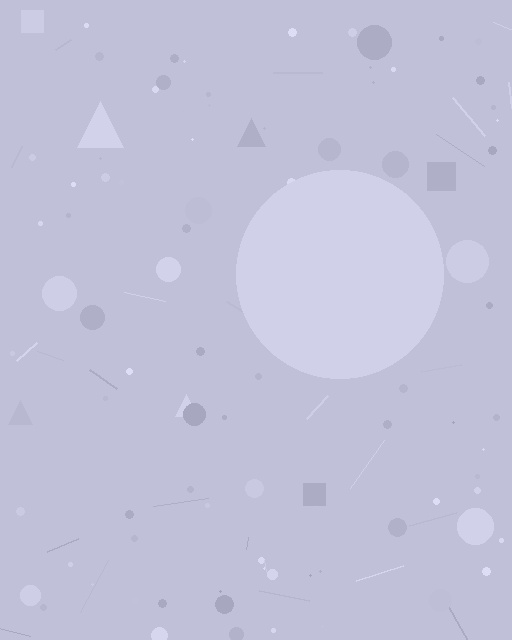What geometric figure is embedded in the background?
A circle is embedded in the background.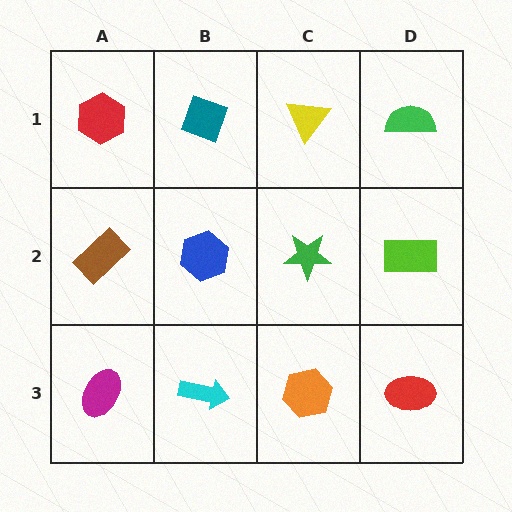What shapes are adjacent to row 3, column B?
A blue hexagon (row 2, column B), a magenta ellipse (row 3, column A), an orange hexagon (row 3, column C).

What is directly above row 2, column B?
A teal diamond.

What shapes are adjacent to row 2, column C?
A yellow triangle (row 1, column C), an orange hexagon (row 3, column C), a blue hexagon (row 2, column B), a lime rectangle (row 2, column D).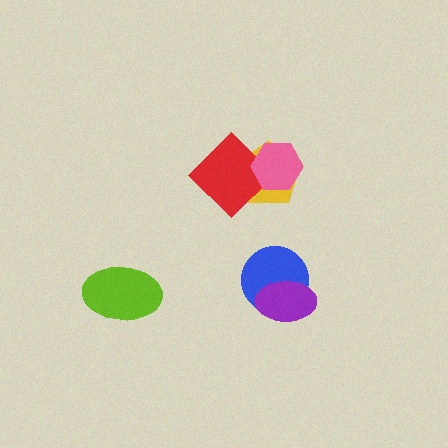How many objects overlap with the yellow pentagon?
2 objects overlap with the yellow pentagon.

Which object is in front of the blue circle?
The purple ellipse is in front of the blue circle.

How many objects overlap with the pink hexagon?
2 objects overlap with the pink hexagon.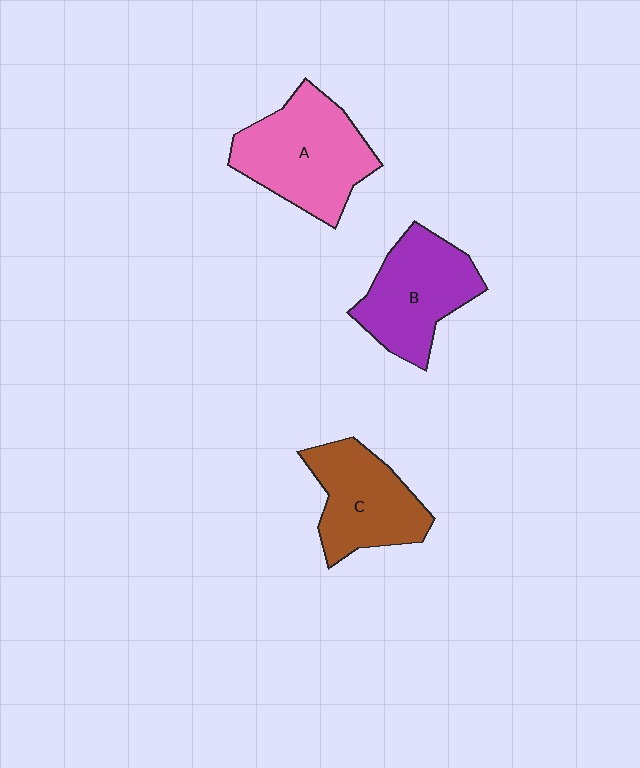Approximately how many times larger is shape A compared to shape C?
Approximately 1.2 times.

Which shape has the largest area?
Shape A (pink).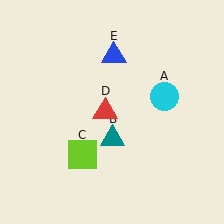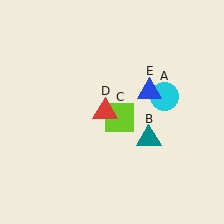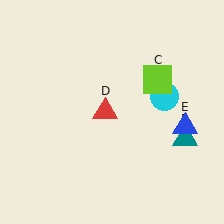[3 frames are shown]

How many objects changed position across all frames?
3 objects changed position: teal triangle (object B), lime square (object C), blue triangle (object E).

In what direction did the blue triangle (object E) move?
The blue triangle (object E) moved down and to the right.